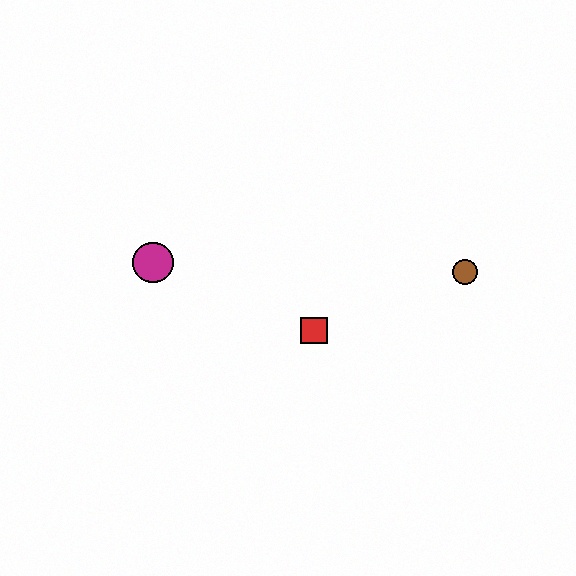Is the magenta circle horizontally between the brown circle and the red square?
No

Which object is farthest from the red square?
The magenta circle is farthest from the red square.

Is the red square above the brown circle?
No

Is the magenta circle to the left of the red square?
Yes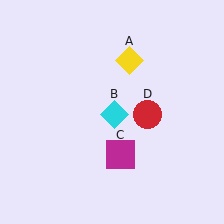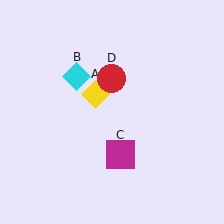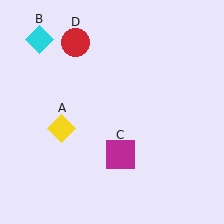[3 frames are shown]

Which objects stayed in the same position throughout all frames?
Magenta square (object C) remained stationary.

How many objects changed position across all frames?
3 objects changed position: yellow diamond (object A), cyan diamond (object B), red circle (object D).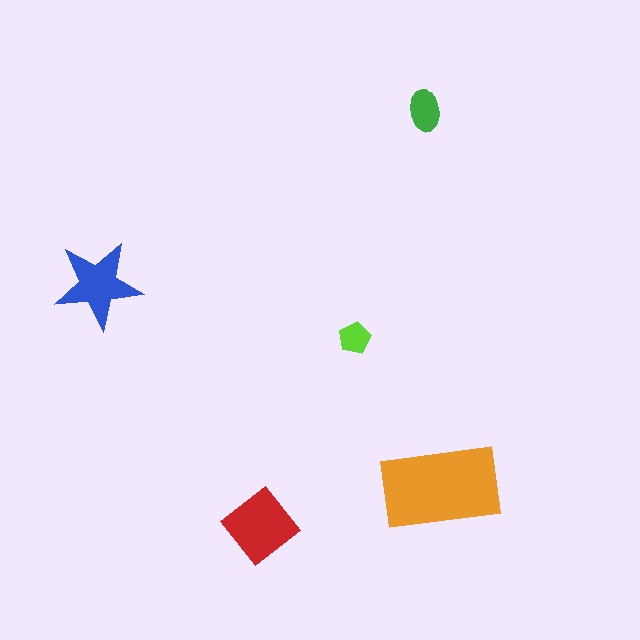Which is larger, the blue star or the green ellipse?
The blue star.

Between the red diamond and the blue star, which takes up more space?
The red diamond.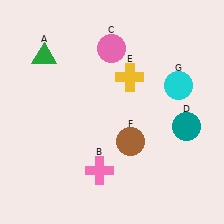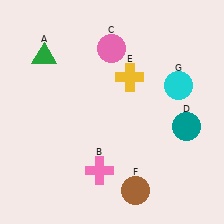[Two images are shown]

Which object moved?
The brown circle (F) moved down.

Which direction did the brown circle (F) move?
The brown circle (F) moved down.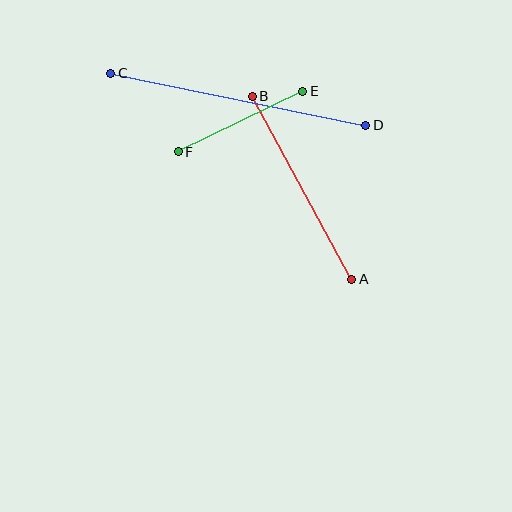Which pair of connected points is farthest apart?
Points C and D are farthest apart.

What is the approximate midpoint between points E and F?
The midpoint is at approximately (241, 122) pixels.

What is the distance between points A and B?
The distance is approximately 208 pixels.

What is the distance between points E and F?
The distance is approximately 139 pixels.